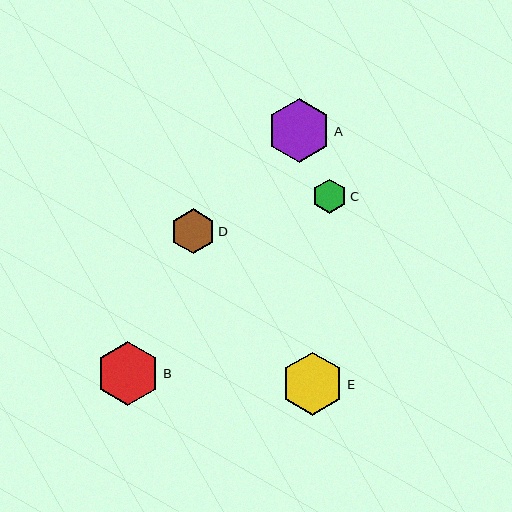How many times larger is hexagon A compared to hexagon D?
Hexagon A is approximately 1.4 times the size of hexagon D.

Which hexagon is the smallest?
Hexagon C is the smallest with a size of approximately 34 pixels.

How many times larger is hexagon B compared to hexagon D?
Hexagon B is approximately 1.4 times the size of hexagon D.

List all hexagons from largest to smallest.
From largest to smallest: A, B, E, D, C.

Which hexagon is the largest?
Hexagon A is the largest with a size of approximately 64 pixels.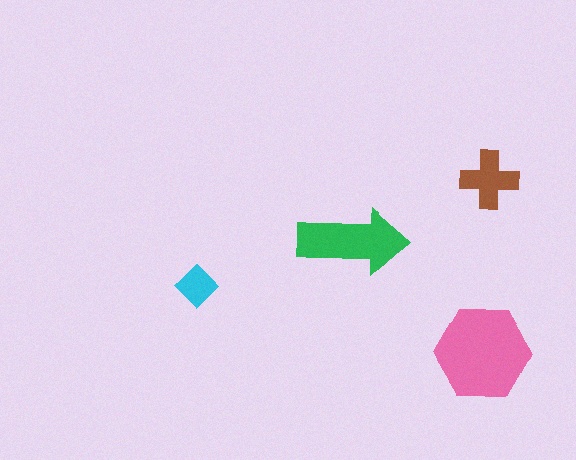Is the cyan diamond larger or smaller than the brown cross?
Smaller.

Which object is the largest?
The pink hexagon.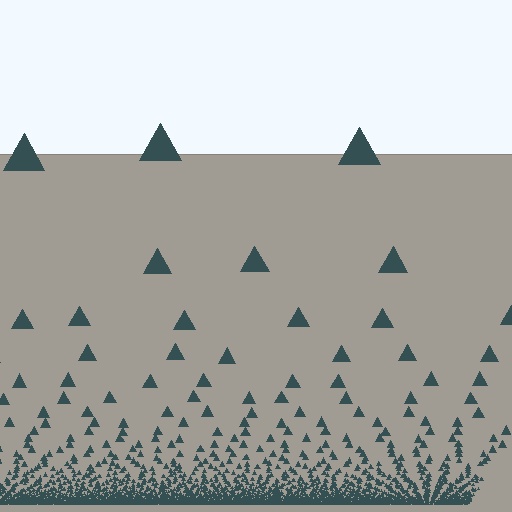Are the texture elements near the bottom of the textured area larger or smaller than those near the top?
Smaller. The gradient is inverted — elements near the bottom are smaller and denser.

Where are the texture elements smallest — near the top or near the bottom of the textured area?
Near the bottom.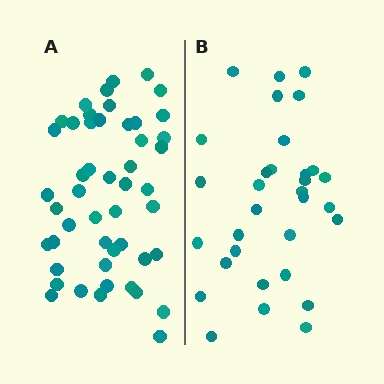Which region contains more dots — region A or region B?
Region A (the left region) has more dots.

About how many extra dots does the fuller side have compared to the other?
Region A has approximately 15 more dots than region B.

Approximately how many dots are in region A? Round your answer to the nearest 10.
About 50 dots. (The exact count is 49, which rounds to 50.)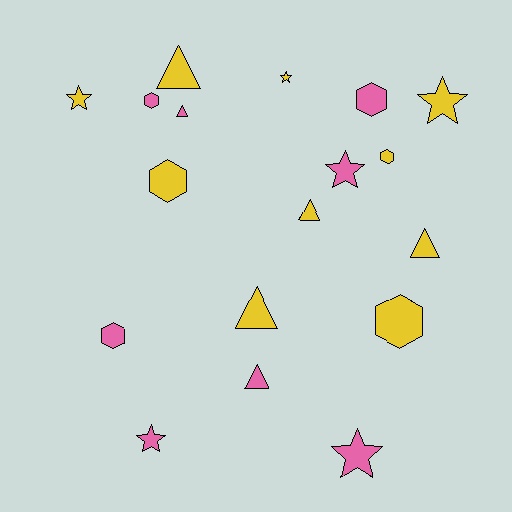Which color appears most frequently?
Yellow, with 10 objects.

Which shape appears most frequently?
Hexagon, with 6 objects.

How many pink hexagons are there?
There are 3 pink hexagons.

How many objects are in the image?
There are 18 objects.